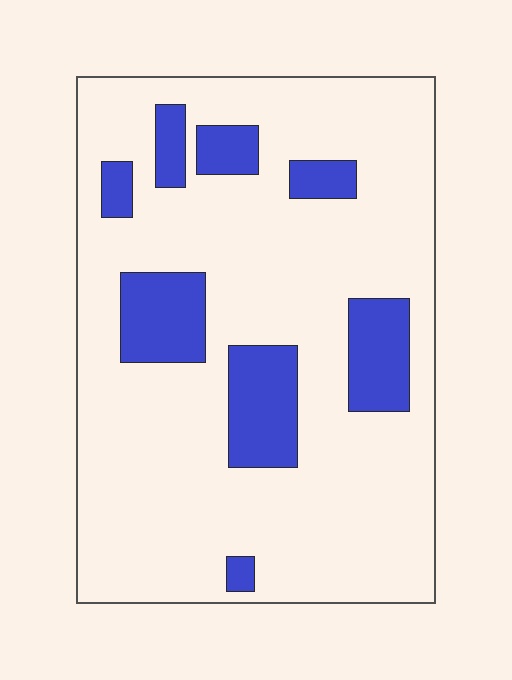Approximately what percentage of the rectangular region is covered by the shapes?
Approximately 20%.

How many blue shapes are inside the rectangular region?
8.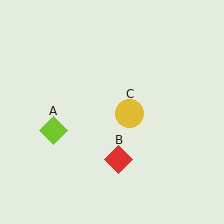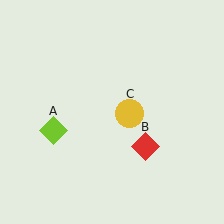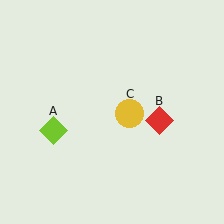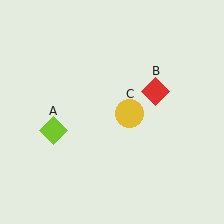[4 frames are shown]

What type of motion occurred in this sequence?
The red diamond (object B) rotated counterclockwise around the center of the scene.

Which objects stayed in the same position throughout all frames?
Lime diamond (object A) and yellow circle (object C) remained stationary.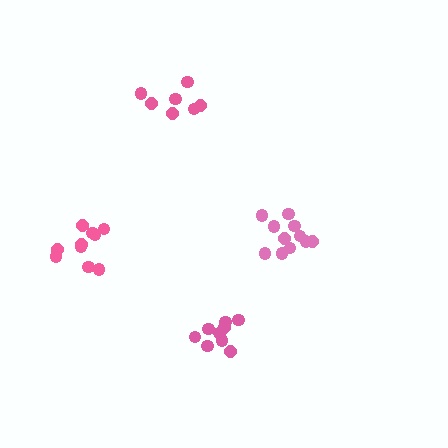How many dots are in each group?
Group 1: 11 dots, Group 2: 10 dots, Group 3: 7 dots, Group 4: 9 dots (37 total).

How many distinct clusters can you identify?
There are 4 distinct clusters.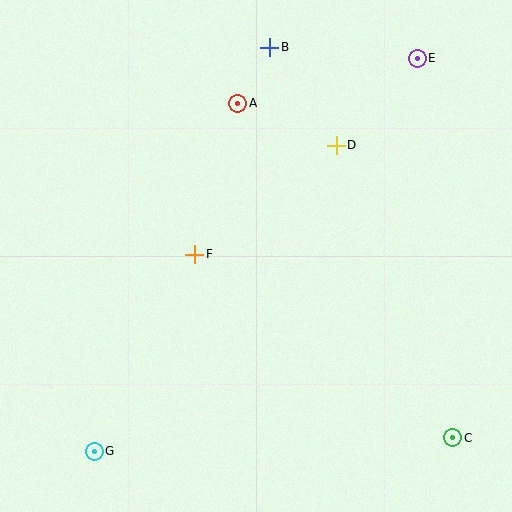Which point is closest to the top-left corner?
Point A is closest to the top-left corner.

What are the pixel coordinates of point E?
Point E is at (417, 58).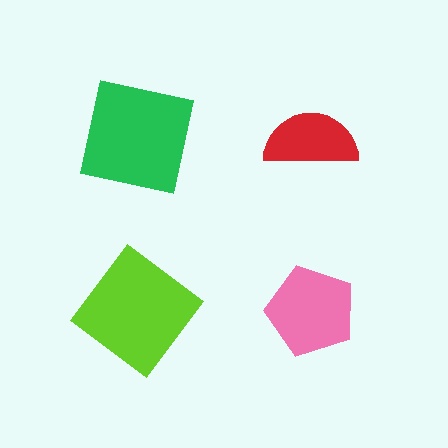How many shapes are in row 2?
2 shapes.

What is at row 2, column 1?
A lime diamond.